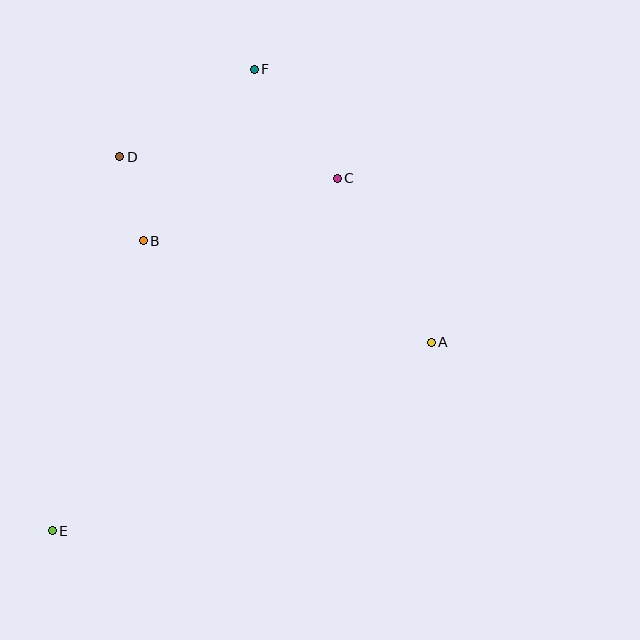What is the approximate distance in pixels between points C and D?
The distance between C and D is approximately 219 pixels.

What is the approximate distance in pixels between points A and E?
The distance between A and E is approximately 423 pixels.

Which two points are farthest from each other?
Points E and F are farthest from each other.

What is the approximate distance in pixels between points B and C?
The distance between B and C is approximately 204 pixels.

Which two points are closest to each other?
Points B and D are closest to each other.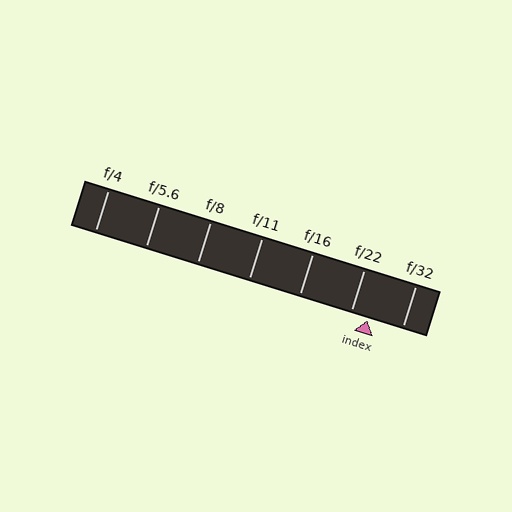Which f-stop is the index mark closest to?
The index mark is closest to f/22.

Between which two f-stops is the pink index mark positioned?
The index mark is between f/22 and f/32.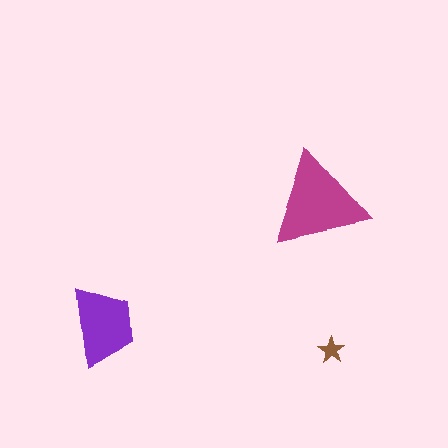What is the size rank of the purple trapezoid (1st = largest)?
2nd.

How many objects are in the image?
There are 3 objects in the image.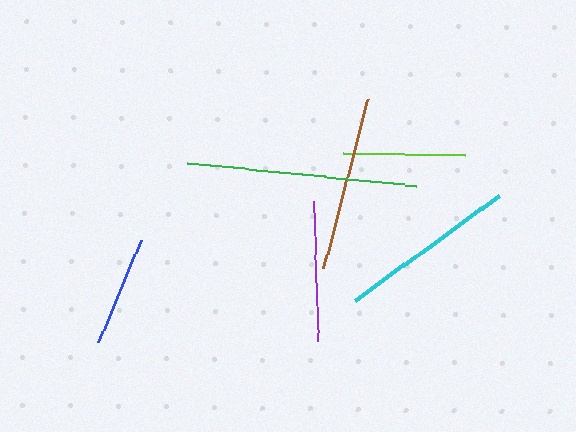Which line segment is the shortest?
The blue line is the shortest at approximately 110 pixels.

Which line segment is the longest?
The green line is the longest at approximately 231 pixels.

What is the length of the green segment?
The green segment is approximately 231 pixels long.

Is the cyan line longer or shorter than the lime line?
The cyan line is longer than the lime line.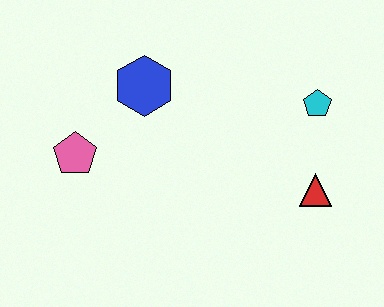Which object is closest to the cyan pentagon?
The red triangle is closest to the cyan pentagon.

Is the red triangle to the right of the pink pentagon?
Yes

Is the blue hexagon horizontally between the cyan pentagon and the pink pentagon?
Yes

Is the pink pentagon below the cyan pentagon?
Yes